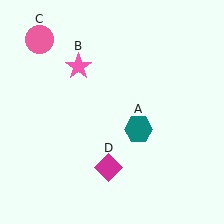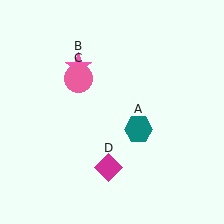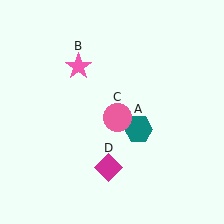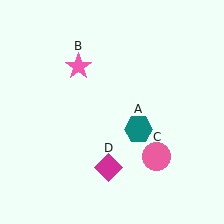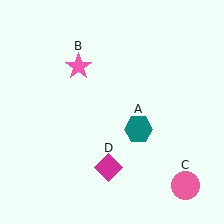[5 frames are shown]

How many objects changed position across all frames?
1 object changed position: pink circle (object C).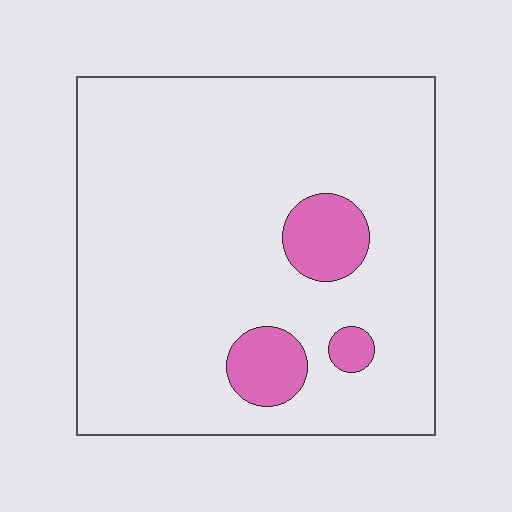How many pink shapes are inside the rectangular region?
3.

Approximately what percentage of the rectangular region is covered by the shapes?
Approximately 10%.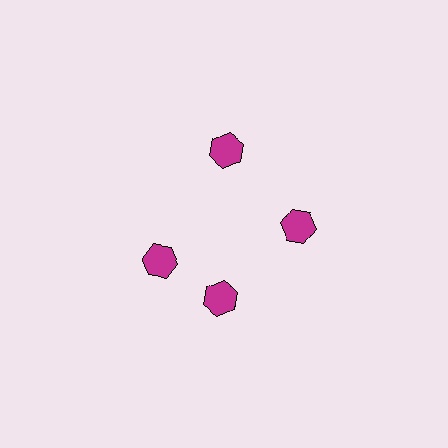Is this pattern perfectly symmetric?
No. The 4 magenta hexagons are arranged in a ring, but one element near the 9 o'clock position is rotated out of alignment along the ring, breaking the 4-fold rotational symmetry.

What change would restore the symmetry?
The symmetry would be restored by rotating it back into even spacing with its neighbors so that all 4 hexagons sit at equal angles and equal distance from the center.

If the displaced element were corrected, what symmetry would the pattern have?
It would have 4-fold rotational symmetry — the pattern would map onto itself every 90 degrees.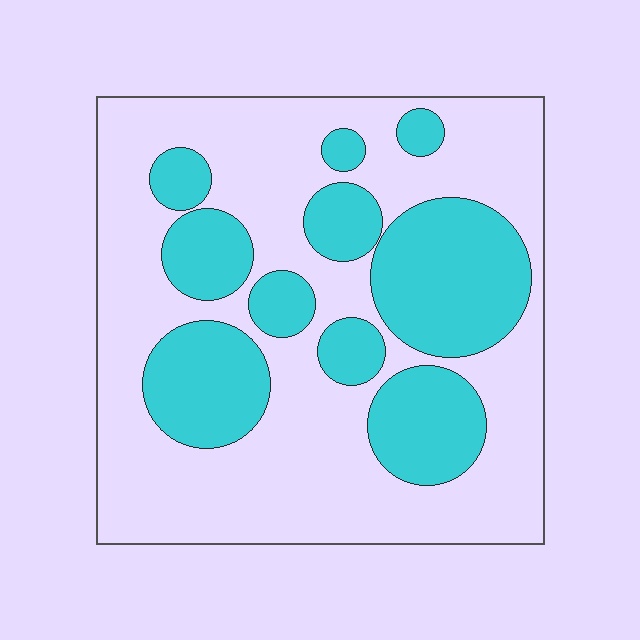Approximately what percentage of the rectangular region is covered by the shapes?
Approximately 35%.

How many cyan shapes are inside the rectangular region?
10.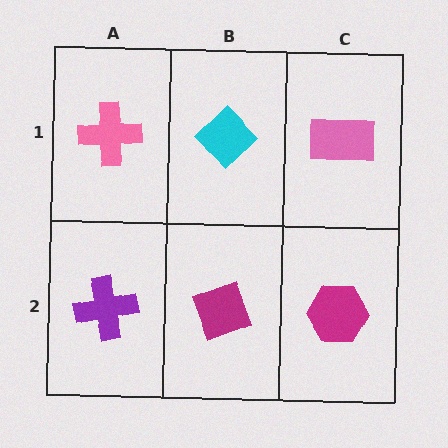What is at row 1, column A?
A pink cross.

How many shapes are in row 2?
3 shapes.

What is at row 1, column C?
A pink rectangle.